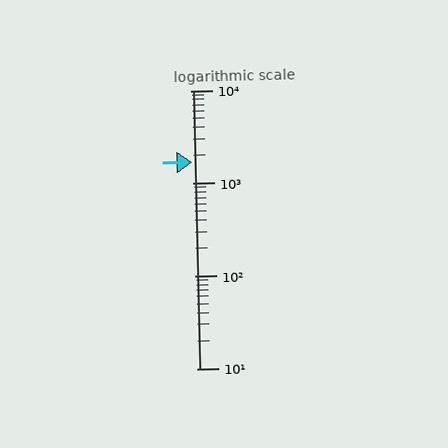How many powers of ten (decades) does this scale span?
The scale spans 3 decades, from 10 to 10000.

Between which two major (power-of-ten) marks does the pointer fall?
The pointer is between 1000 and 10000.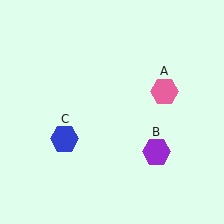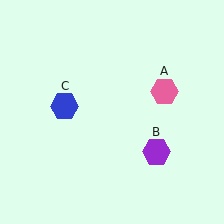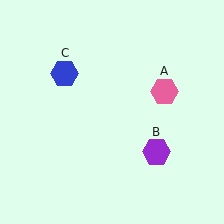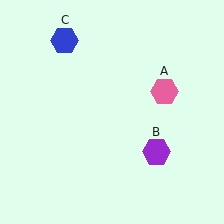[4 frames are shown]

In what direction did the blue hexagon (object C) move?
The blue hexagon (object C) moved up.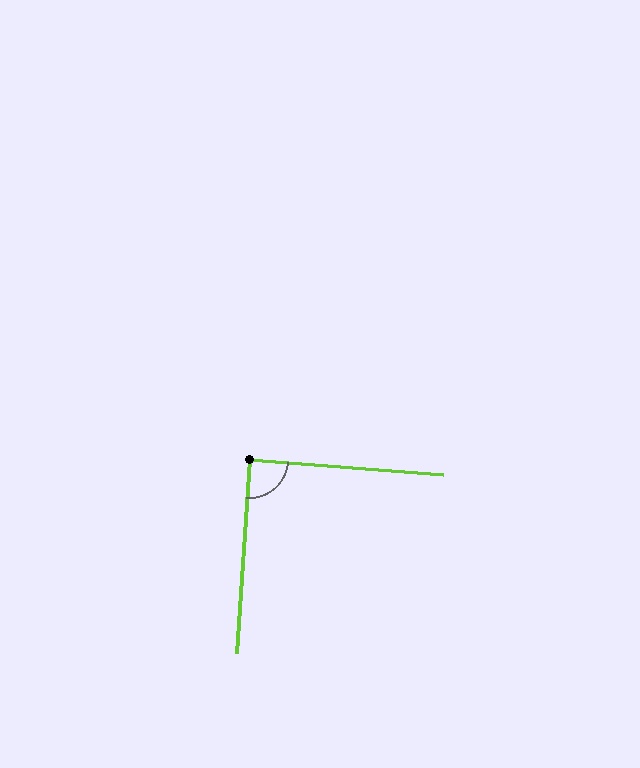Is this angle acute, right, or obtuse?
It is approximately a right angle.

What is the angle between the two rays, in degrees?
Approximately 89 degrees.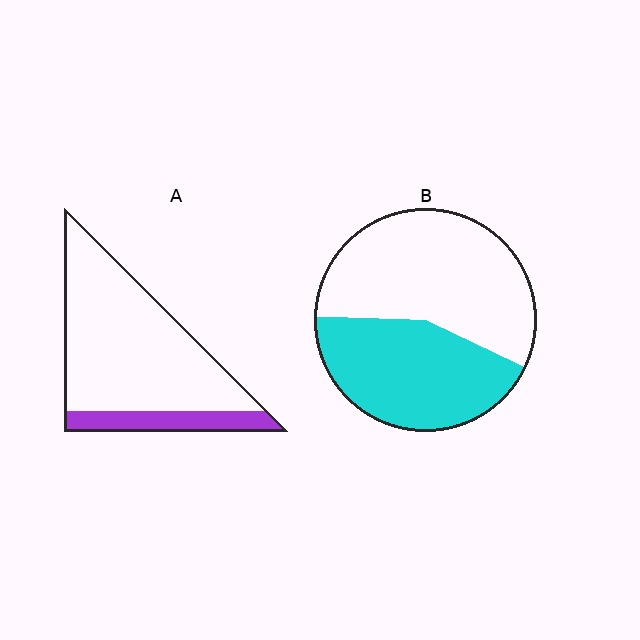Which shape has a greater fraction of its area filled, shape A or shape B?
Shape B.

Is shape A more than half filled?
No.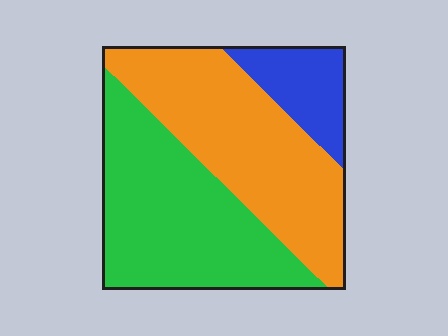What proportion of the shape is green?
Green takes up about two fifths (2/5) of the shape.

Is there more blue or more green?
Green.